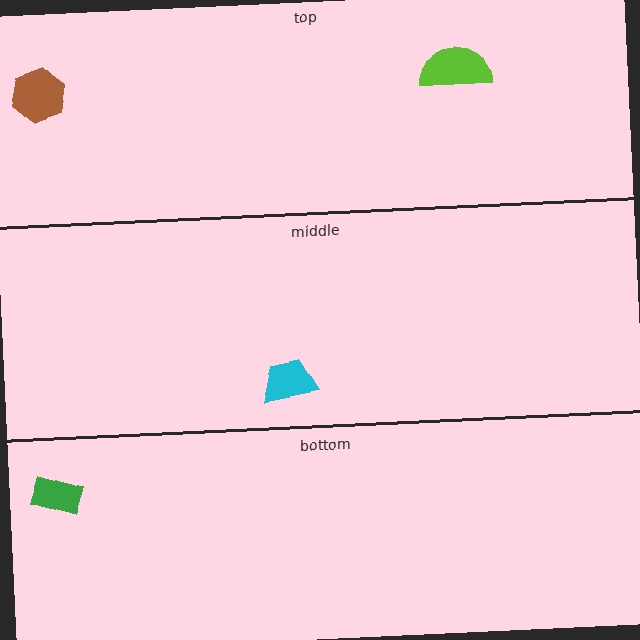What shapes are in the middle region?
The cyan trapezoid.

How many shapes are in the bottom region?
1.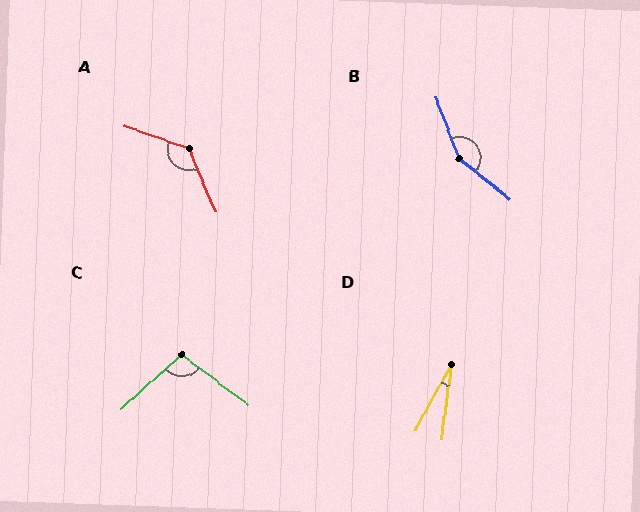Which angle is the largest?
B, at approximately 150 degrees.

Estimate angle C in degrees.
Approximately 101 degrees.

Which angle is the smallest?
D, at approximately 21 degrees.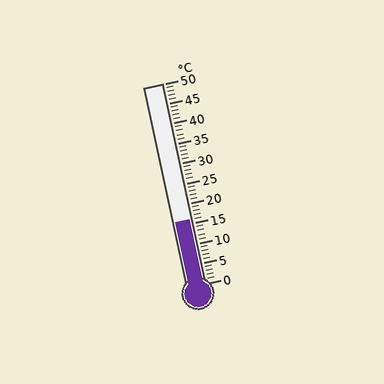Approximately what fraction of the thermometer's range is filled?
The thermometer is filled to approximately 30% of its range.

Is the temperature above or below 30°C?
The temperature is below 30°C.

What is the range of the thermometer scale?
The thermometer scale ranges from 0°C to 50°C.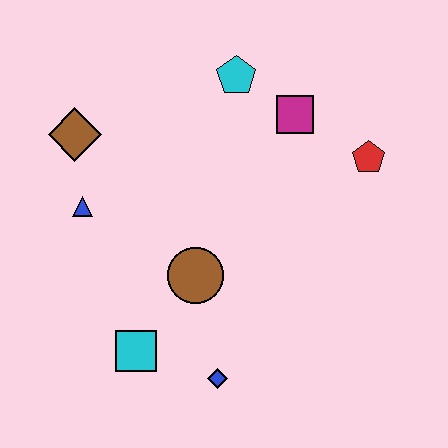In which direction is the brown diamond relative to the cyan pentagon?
The brown diamond is to the left of the cyan pentagon.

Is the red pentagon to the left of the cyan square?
No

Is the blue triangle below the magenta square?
Yes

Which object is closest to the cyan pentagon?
The magenta square is closest to the cyan pentagon.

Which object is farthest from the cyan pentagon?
The blue diamond is farthest from the cyan pentagon.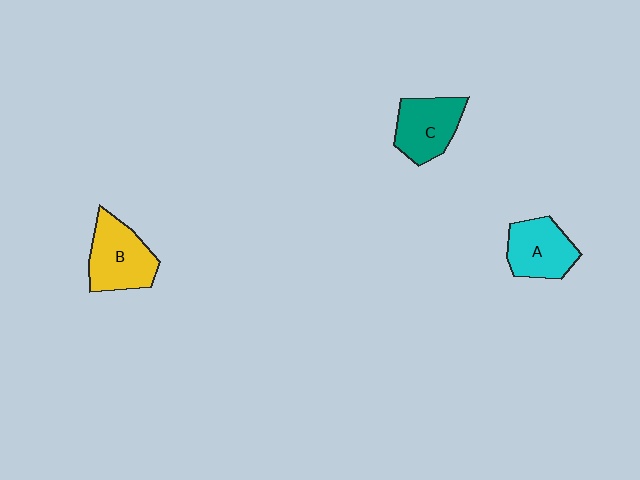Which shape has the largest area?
Shape B (yellow).